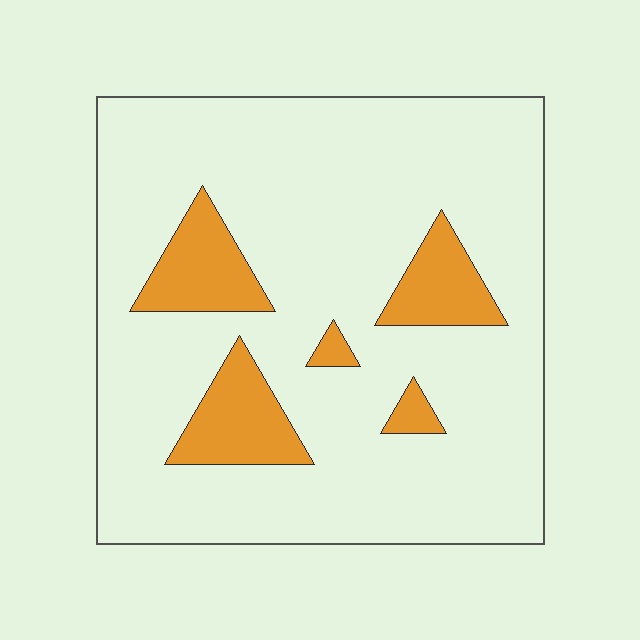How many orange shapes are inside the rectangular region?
5.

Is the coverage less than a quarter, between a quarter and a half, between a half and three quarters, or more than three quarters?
Less than a quarter.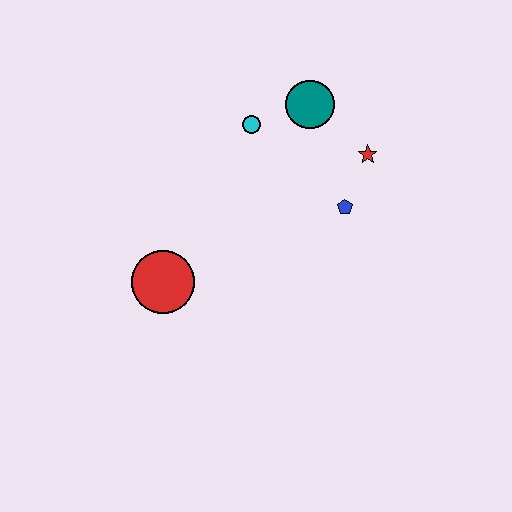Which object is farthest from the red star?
The red circle is farthest from the red star.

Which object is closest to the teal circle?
The cyan circle is closest to the teal circle.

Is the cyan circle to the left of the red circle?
No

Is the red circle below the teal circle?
Yes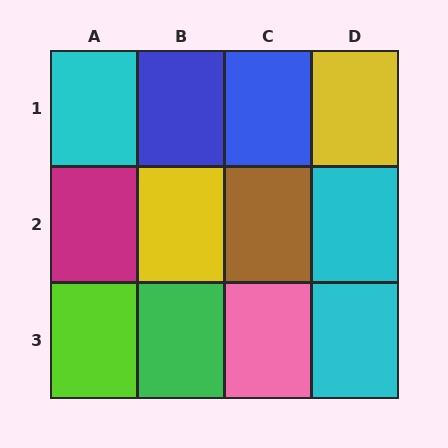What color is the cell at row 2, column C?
Brown.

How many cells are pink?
1 cell is pink.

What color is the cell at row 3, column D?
Cyan.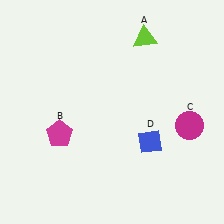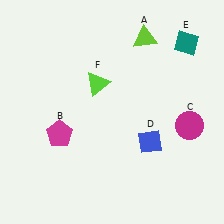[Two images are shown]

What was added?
A teal diamond (E), a lime triangle (F) were added in Image 2.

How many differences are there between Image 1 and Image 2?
There are 2 differences between the two images.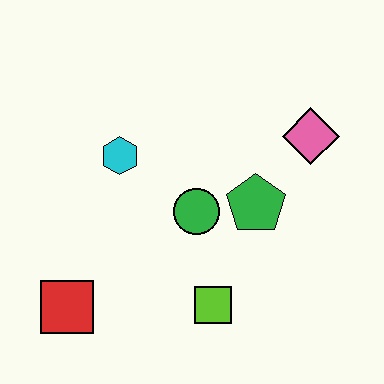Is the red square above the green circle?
No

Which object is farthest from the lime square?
The pink diamond is farthest from the lime square.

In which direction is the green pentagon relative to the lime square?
The green pentagon is above the lime square.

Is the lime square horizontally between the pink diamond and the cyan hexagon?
Yes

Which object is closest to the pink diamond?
The green pentagon is closest to the pink diamond.